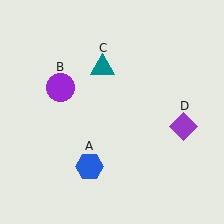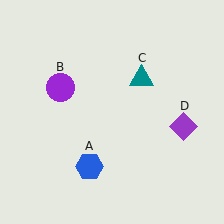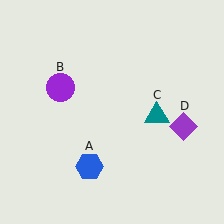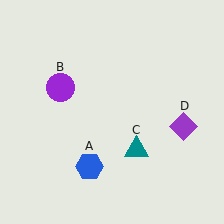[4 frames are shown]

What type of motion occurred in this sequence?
The teal triangle (object C) rotated clockwise around the center of the scene.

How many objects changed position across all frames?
1 object changed position: teal triangle (object C).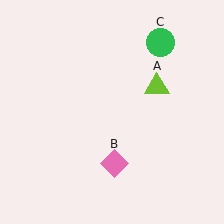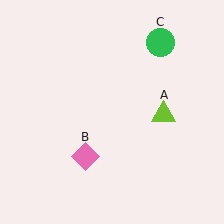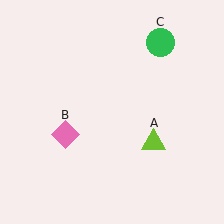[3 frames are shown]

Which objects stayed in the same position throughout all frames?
Green circle (object C) remained stationary.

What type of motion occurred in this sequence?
The lime triangle (object A), pink diamond (object B) rotated clockwise around the center of the scene.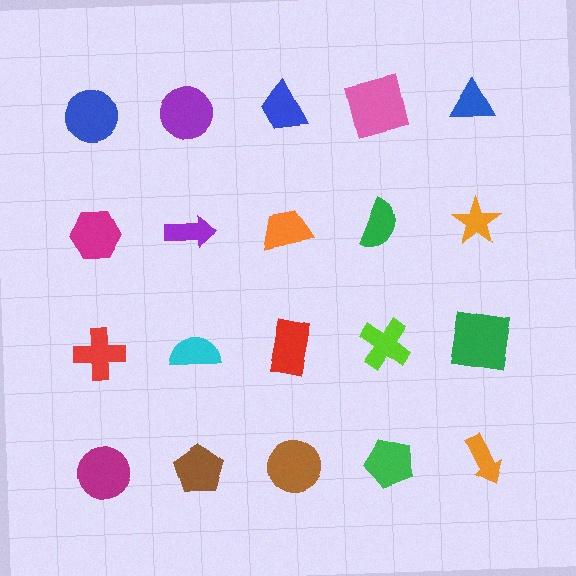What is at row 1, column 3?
A blue trapezoid.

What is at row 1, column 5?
A blue triangle.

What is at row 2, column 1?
A magenta hexagon.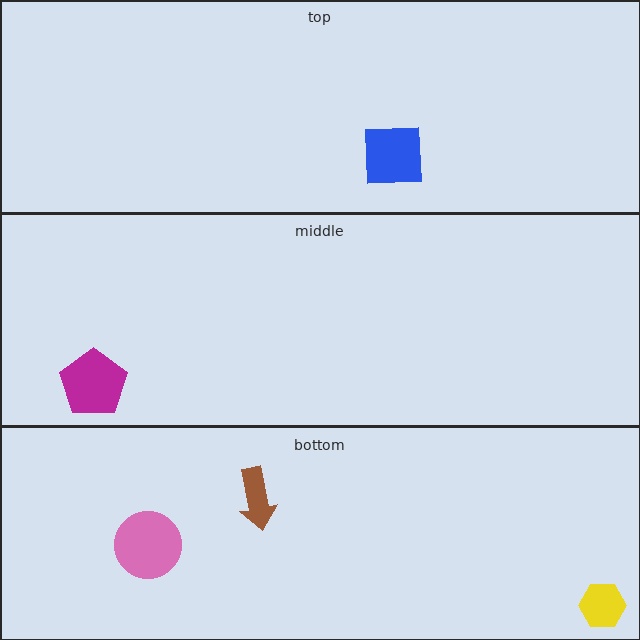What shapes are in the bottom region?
The pink circle, the yellow hexagon, the brown arrow.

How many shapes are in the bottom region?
3.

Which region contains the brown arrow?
The bottom region.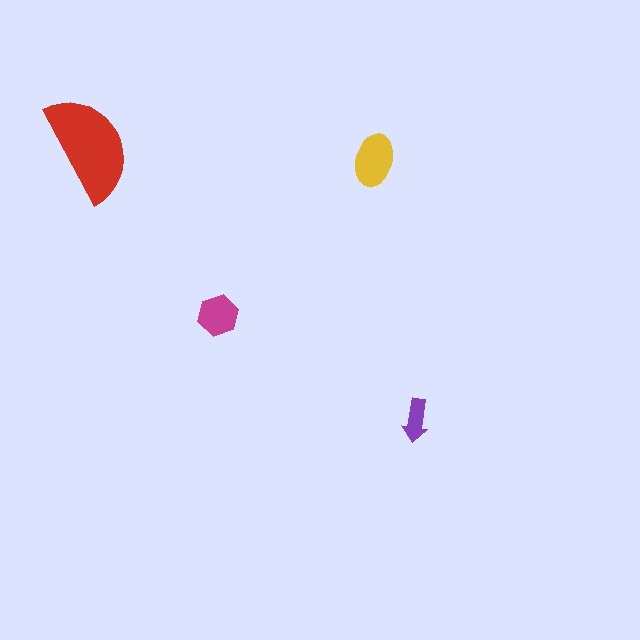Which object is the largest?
The red semicircle.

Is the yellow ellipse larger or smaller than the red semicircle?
Smaller.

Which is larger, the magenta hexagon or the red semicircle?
The red semicircle.